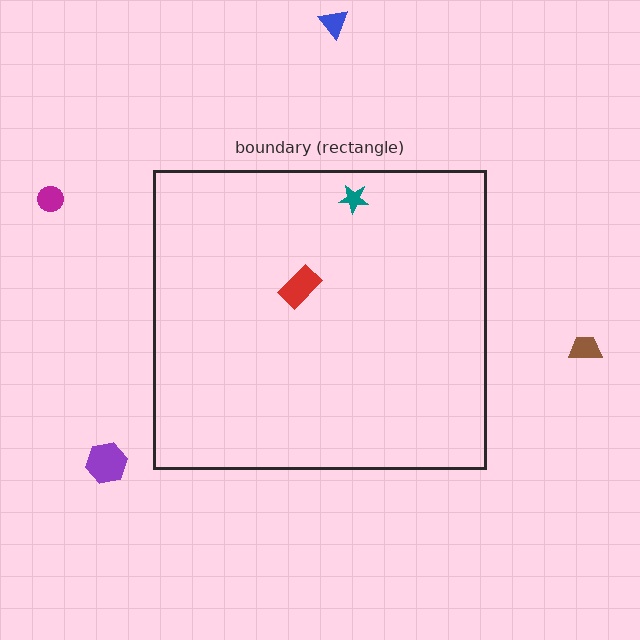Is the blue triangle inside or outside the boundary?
Outside.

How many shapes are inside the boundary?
2 inside, 4 outside.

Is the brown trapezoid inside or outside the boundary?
Outside.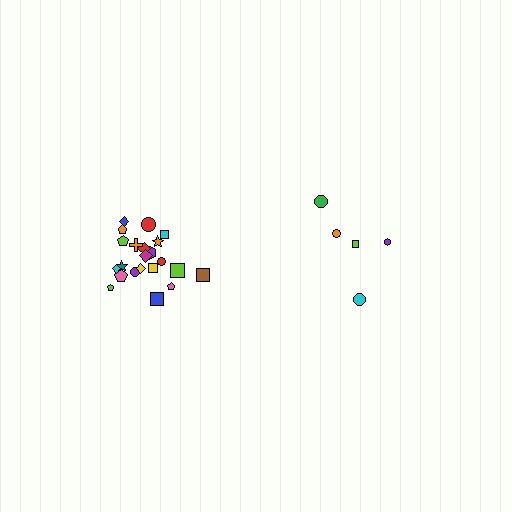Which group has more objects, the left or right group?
The left group.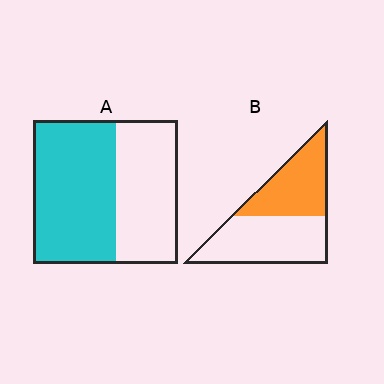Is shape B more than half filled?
No.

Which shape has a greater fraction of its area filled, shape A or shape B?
Shape A.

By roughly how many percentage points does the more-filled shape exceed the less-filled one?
By roughly 15 percentage points (A over B).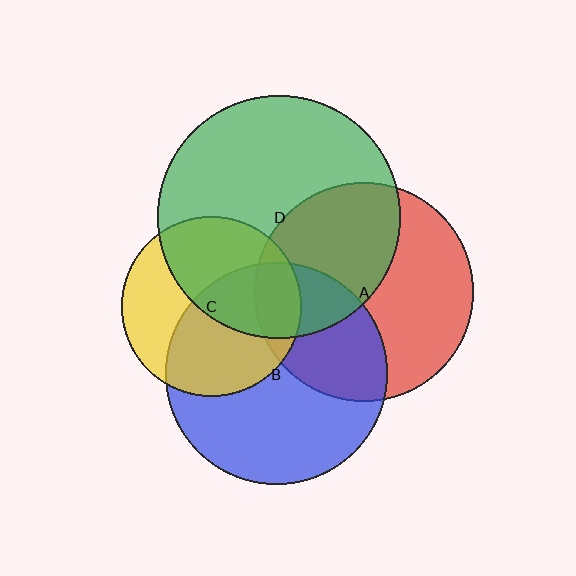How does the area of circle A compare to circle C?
Approximately 1.5 times.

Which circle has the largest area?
Circle D (green).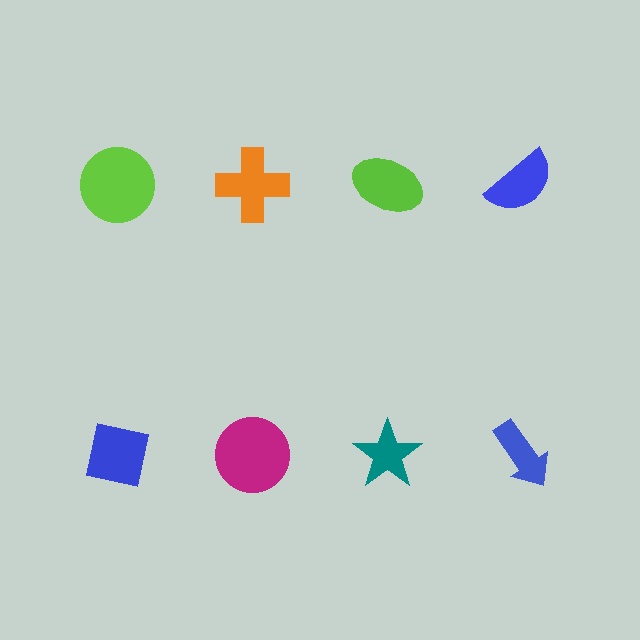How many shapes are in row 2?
4 shapes.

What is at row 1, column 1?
A lime circle.